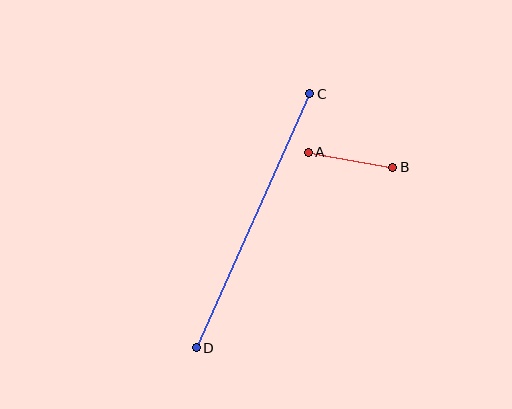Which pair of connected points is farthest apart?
Points C and D are farthest apart.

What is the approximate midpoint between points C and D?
The midpoint is at approximately (253, 221) pixels.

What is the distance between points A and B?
The distance is approximately 86 pixels.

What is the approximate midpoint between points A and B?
The midpoint is at approximately (350, 160) pixels.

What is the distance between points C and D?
The distance is approximately 278 pixels.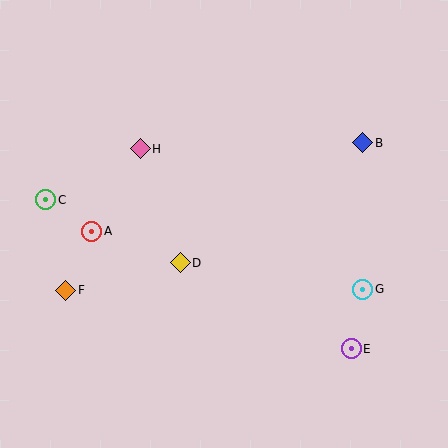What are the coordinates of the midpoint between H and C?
The midpoint between H and C is at (93, 174).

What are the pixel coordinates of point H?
Point H is at (140, 149).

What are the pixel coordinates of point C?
Point C is at (46, 200).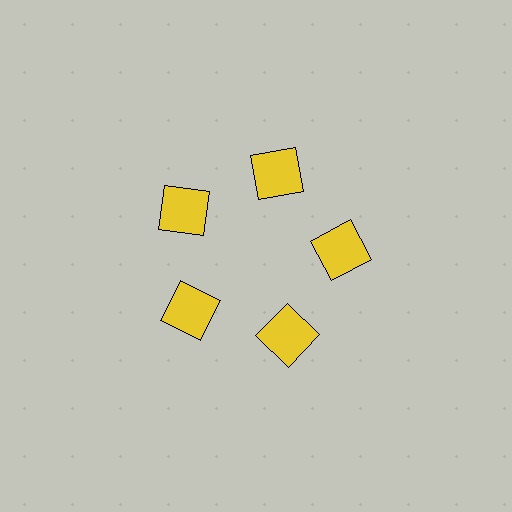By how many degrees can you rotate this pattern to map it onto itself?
The pattern maps onto itself every 72 degrees of rotation.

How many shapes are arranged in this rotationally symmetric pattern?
There are 5 shapes, arranged in 5 groups of 1.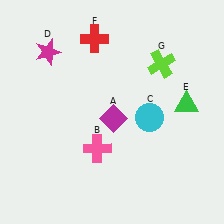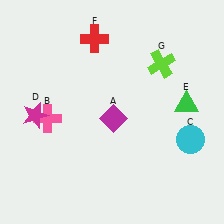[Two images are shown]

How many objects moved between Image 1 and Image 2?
3 objects moved between the two images.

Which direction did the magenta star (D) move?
The magenta star (D) moved down.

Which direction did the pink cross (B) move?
The pink cross (B) moved left.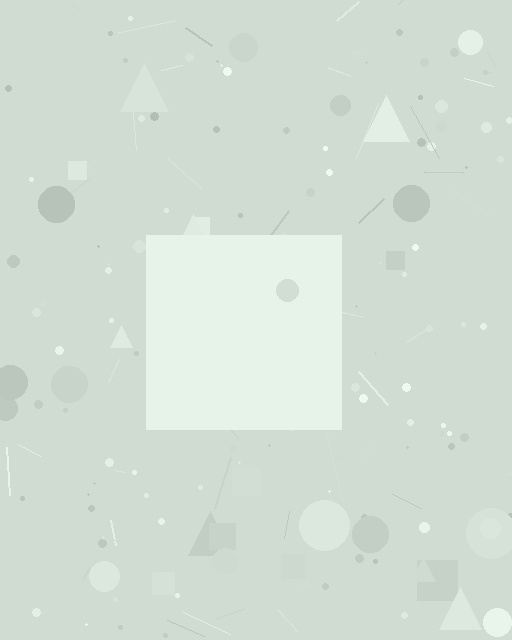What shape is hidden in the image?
A square is hidden in the image.